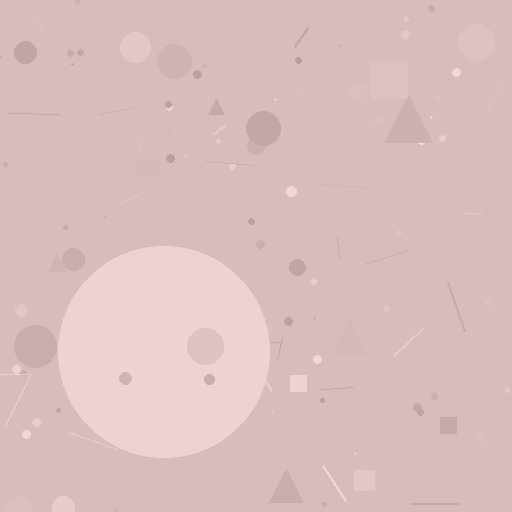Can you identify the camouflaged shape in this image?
The camouflaged shape is a circle.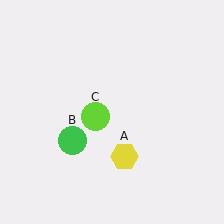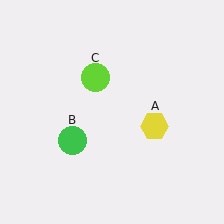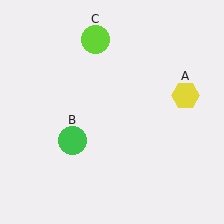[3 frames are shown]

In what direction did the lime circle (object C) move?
The lime circle (object C) moved up.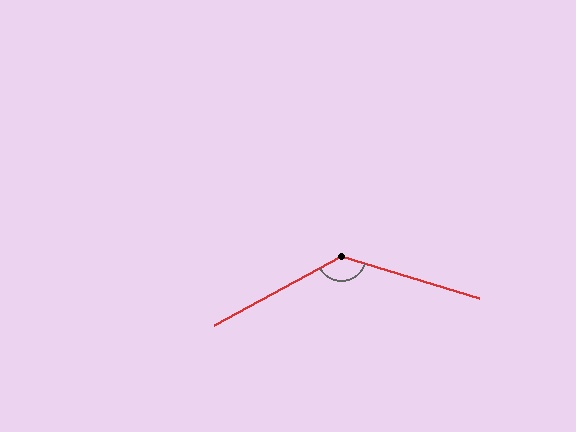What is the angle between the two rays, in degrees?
Approximately 135 degrees.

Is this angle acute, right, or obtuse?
It is obtuse.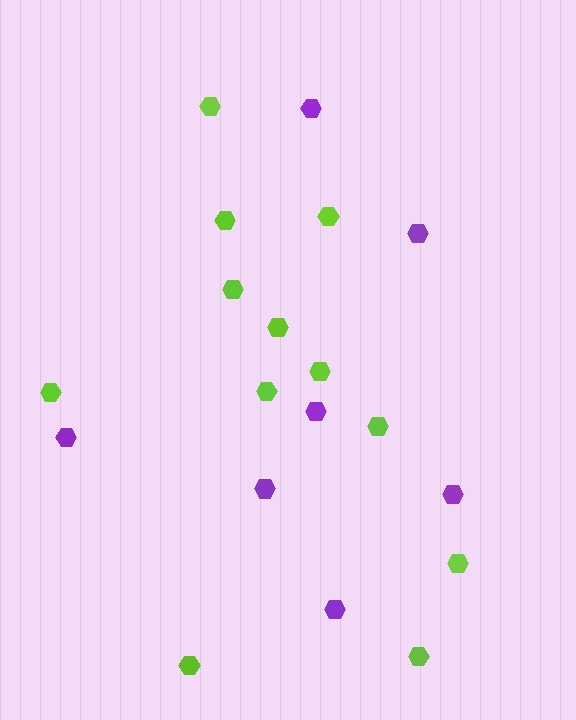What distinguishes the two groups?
There are 2 groups: one group of purple hexagons (7) and one group of lime hexagons (12).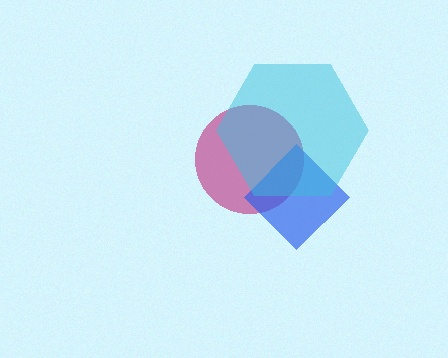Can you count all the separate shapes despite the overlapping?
Yes, there are 3 separate shapes.